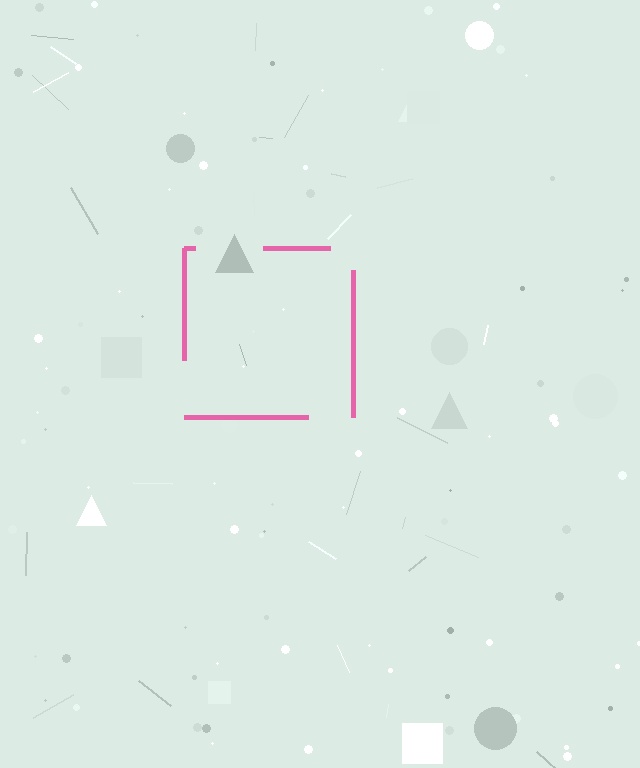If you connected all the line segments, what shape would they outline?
They would outline a square.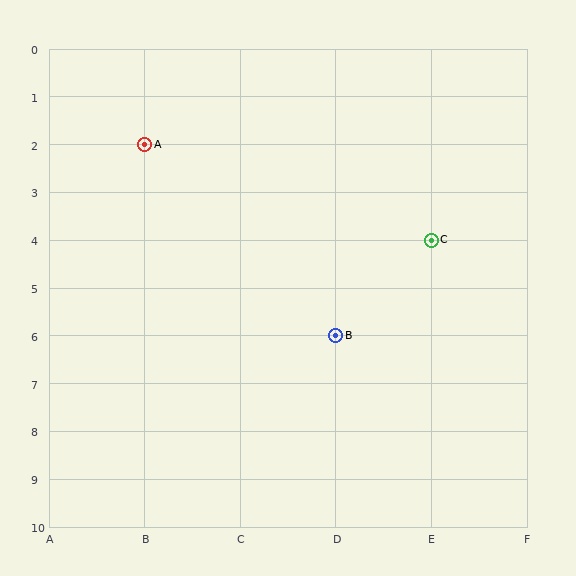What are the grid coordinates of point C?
Point C is at grid coordinates (E, 4).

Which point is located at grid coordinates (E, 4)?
Point C is at (E, 4).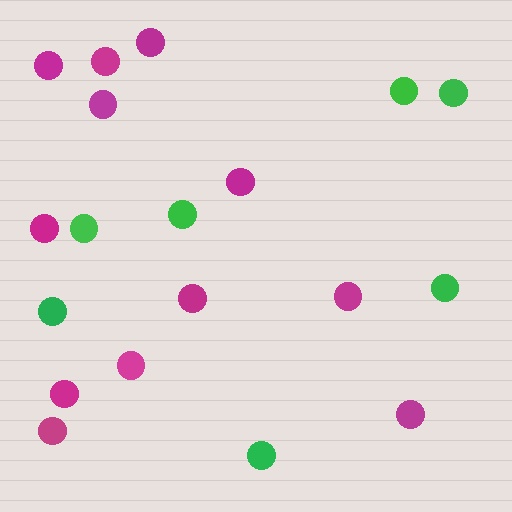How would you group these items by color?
There are 2 groups: one group of magenta circles (12) and one group of green circles (7).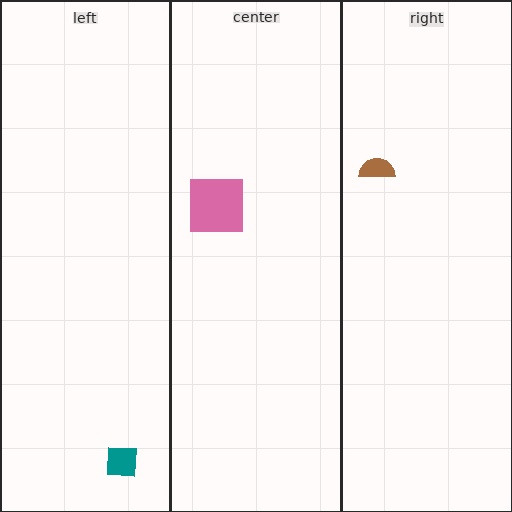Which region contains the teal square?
The left region.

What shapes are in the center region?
The pink square.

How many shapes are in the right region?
1.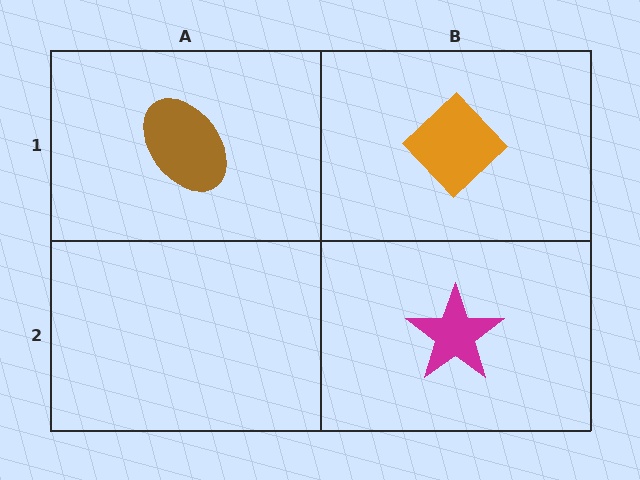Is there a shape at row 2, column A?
No, that cell is empty.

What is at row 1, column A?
A brown ellipse.